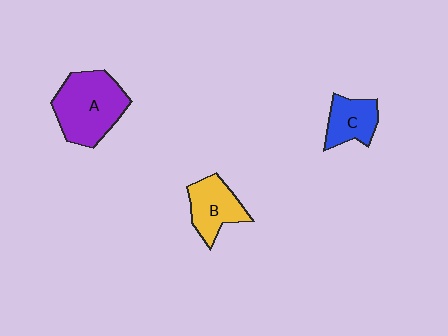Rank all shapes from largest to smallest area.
From largest to smallest: A (purple), B (yellow), C (blue).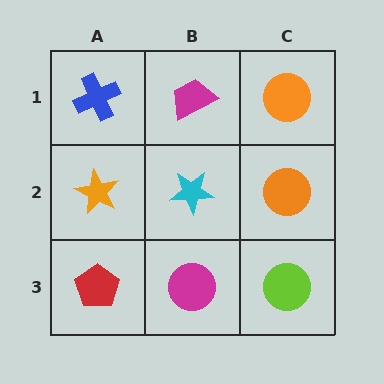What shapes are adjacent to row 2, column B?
A magenta trapezoid (row 1, column B), a magenta circle (row 3, column B), an orange star (row 2, column A), an orange circle (row 2, column C).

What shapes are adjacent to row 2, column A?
A blue cross (row 1, column A), a red pentagon (row 3, column A), a cyan star (row 2, column B).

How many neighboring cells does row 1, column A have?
2.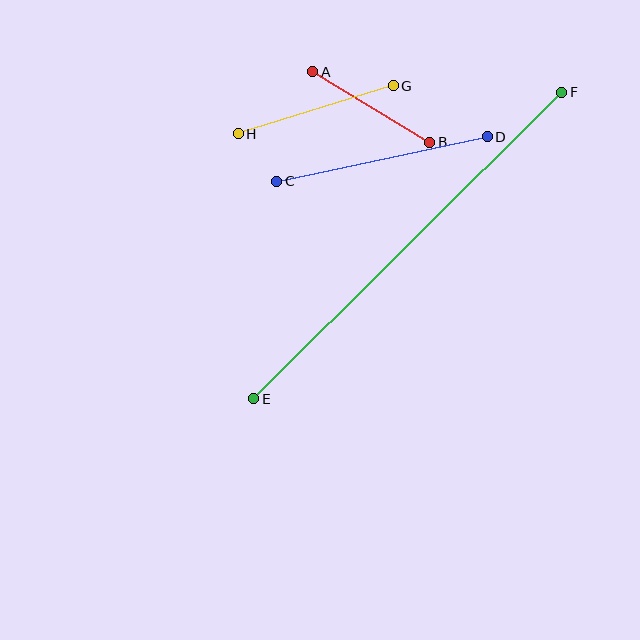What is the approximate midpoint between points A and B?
The midpoint is at approximately (371, 107) pixels.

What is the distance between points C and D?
The distance is approximately 215 pixels.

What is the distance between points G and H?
The distance is approximately 162 pixels.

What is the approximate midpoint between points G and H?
The midpoint is at approximately (316, 110) pixels.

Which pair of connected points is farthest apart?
Points E and F are farthest apart.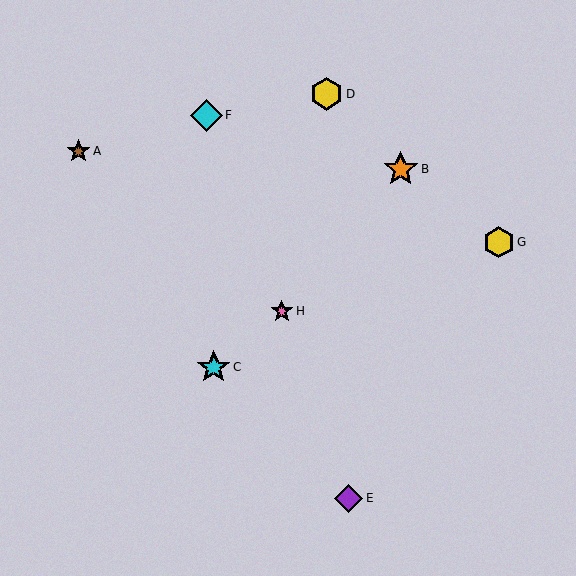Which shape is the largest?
The orange star (labeled B) is the largest.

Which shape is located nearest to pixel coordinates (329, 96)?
The yellow hexagon (labeled D) at (326, 94) is nearest to that location.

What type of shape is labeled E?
Shape E is a purple diamond.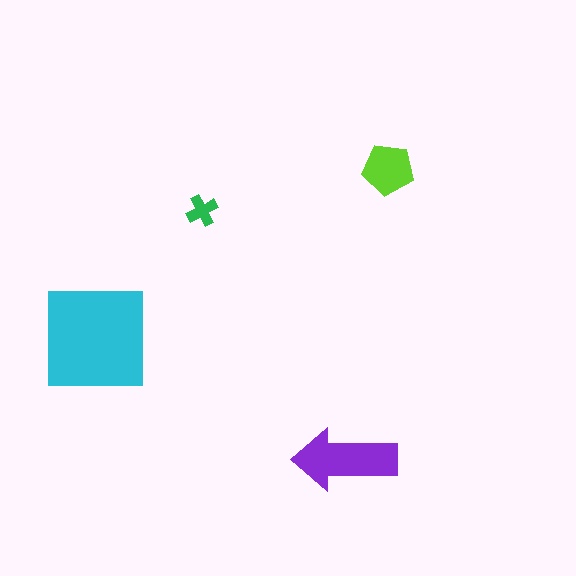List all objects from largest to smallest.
The cyan square, the purple arrow, the lime pentagon, the green cross.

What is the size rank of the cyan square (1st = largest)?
1st.